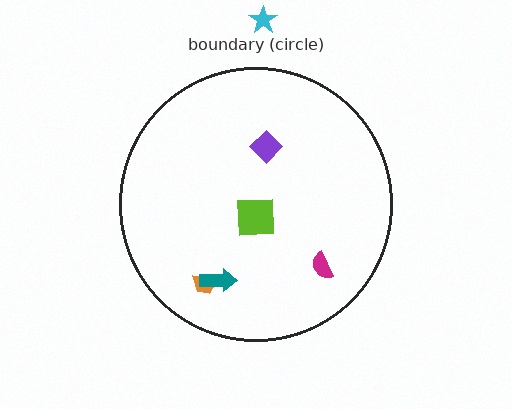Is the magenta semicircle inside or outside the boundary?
Inside.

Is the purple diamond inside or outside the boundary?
Inside.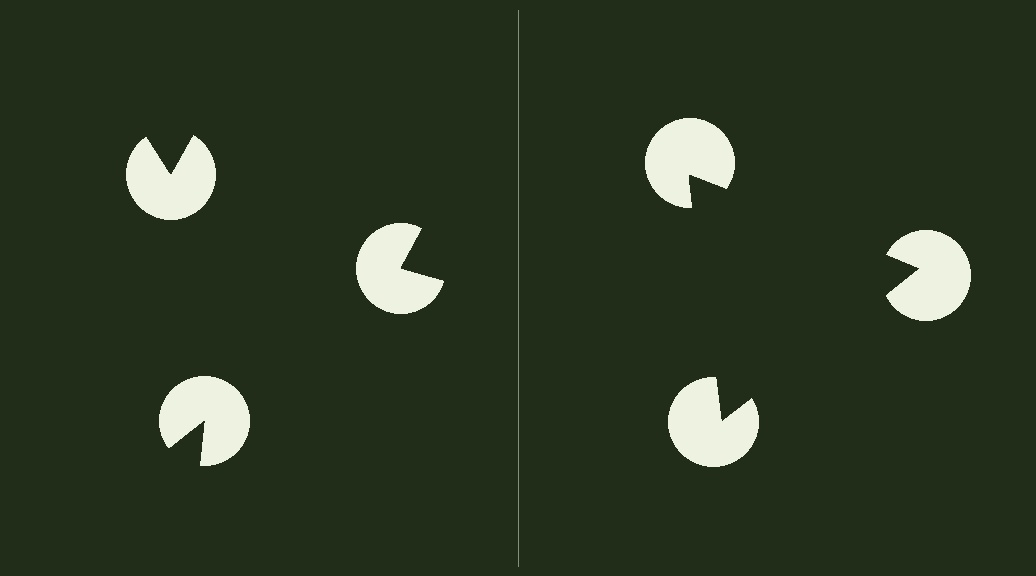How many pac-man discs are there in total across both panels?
6 — 3 on each side.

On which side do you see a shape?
An illusory triangle appears on the right side. On the left side the wedge cuts are rotated, so no coherent shape forms.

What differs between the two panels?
The pac-man discs are positioned identically on both sides; only the wedge orientations differ. On the right they align to a triangle; on the left they are misaligned.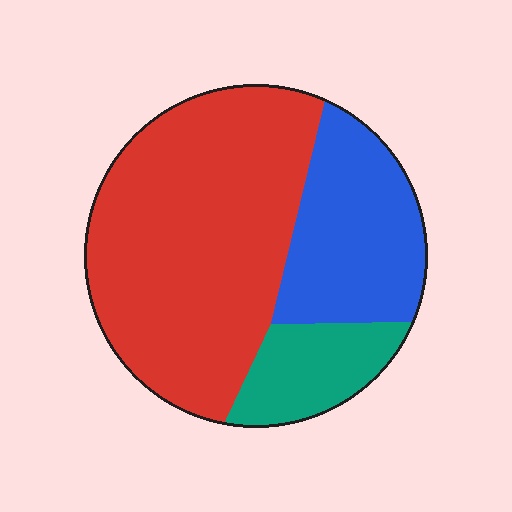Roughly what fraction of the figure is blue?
Blue takes up between a sixth and a third of the figure.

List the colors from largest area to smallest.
From largest to smallest: red, blue, teal.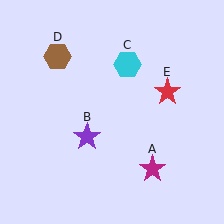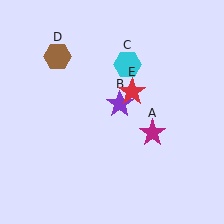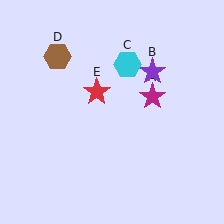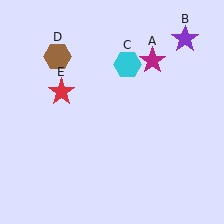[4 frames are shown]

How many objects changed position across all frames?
3 objects changed position: magenta star (object A), purple star (object B), red star (object E).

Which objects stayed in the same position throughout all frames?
Cyan hexagon (object C) and brown hexagon (object D) remained stationary.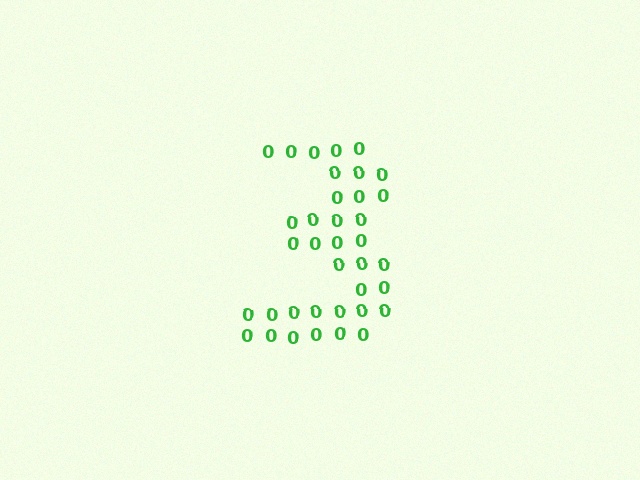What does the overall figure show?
The overall figure shows the digit 3.